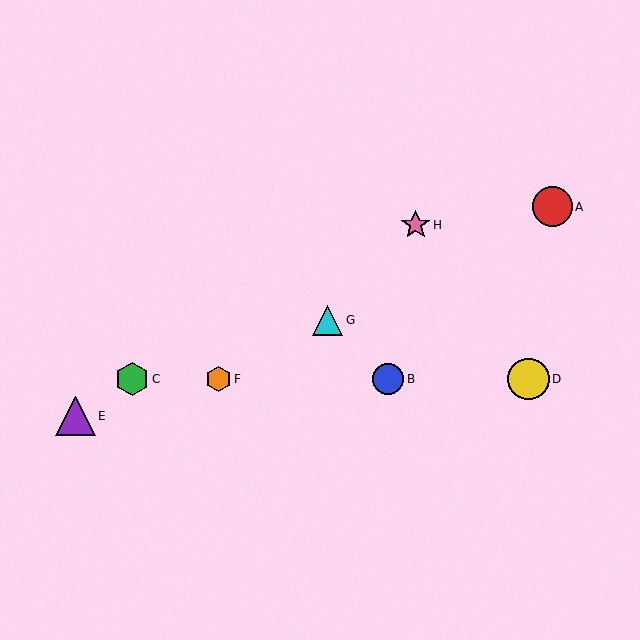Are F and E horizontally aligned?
No, F is at y≈379 and E is at y≈416.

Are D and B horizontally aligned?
Yes, both are at y≈379.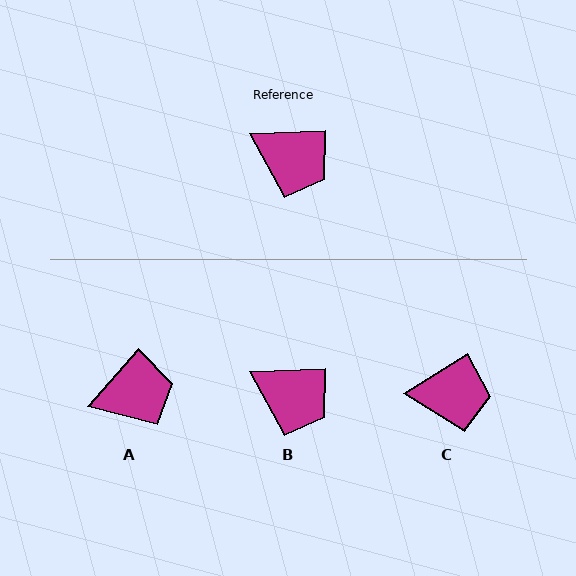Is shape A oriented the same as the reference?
No, it is off by about 47 degrees.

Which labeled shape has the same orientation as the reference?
B.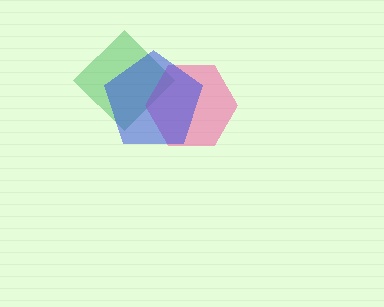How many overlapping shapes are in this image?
There are 3 overlapping shapes in the image.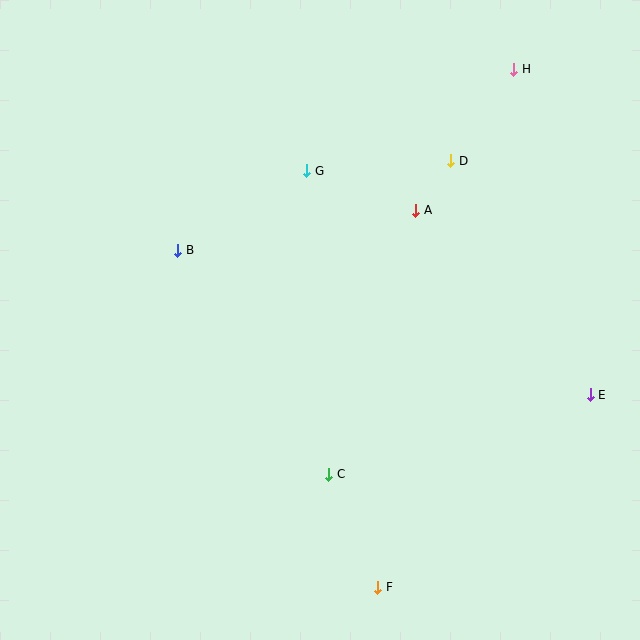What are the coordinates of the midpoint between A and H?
The midpoint between A and H is at (465, 140).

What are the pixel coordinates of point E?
Point E is at (590, 395).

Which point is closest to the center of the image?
Point A at (416, 210) is closest to the center.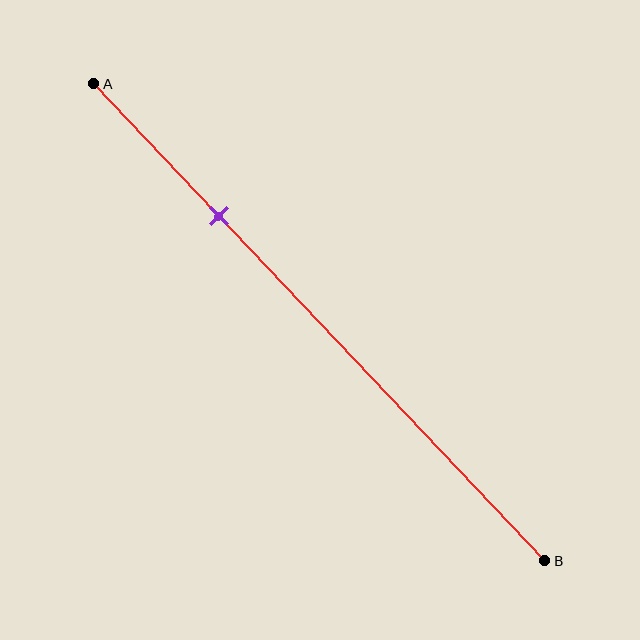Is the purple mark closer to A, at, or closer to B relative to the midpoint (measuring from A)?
The purple mark is closer to point A than the midpoint of segment AB.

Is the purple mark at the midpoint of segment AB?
No, the mark is at about 30% from A, not at the 50% midpoint.